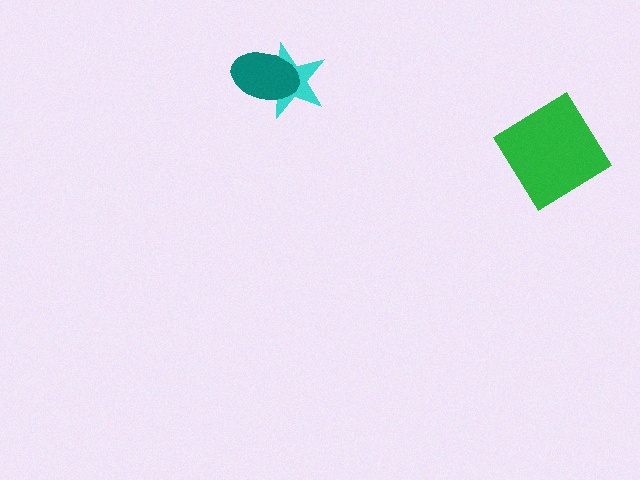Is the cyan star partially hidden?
Yes, it is partially covered by another shape.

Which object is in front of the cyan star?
The teal ellipse is in front of the cyan star.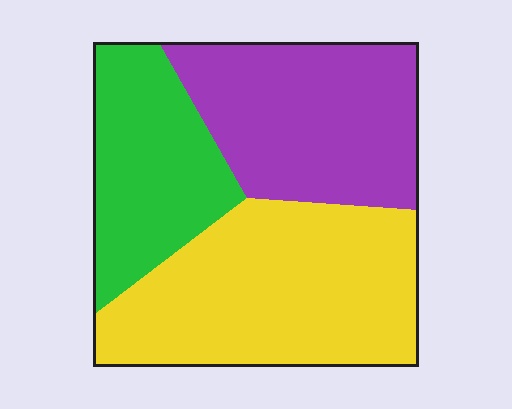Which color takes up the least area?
Green, at roughly 25%.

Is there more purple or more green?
Purple.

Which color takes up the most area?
Yellow, at roughly 45%.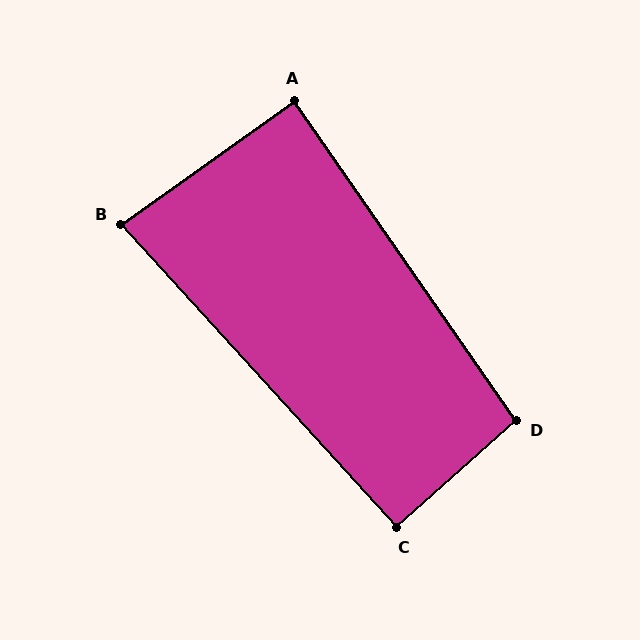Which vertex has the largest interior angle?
D, at approximately 97 degrees.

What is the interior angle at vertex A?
Approximately 89 degrees (approximately right).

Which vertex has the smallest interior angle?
B, at approximately 83 degrees.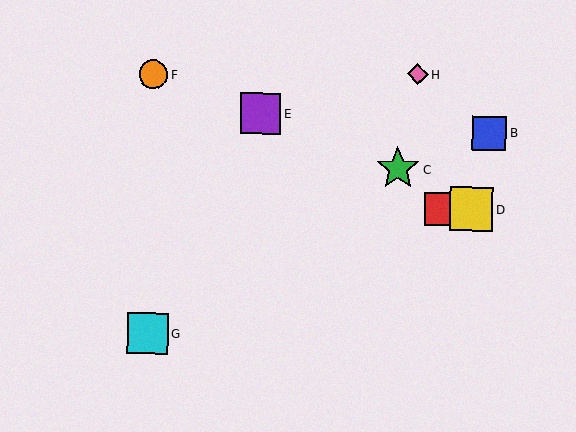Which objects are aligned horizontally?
Objects A, D are aligned horizontally.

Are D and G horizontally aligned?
No, D is at y≈209 and G is at y≈333.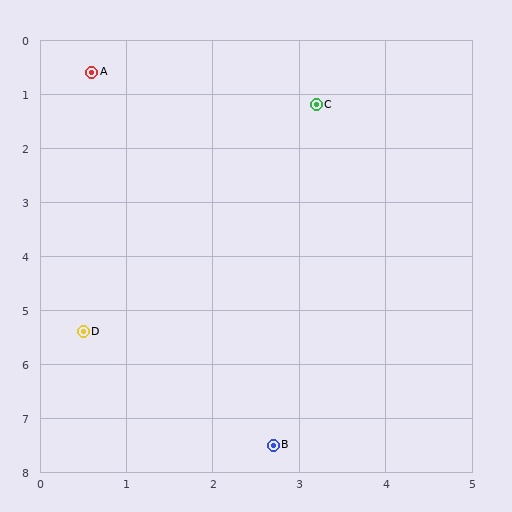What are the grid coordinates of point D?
Point D is at approximately (0.5, 5.4).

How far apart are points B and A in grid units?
Points B and A are about 7.2 grid units apart.